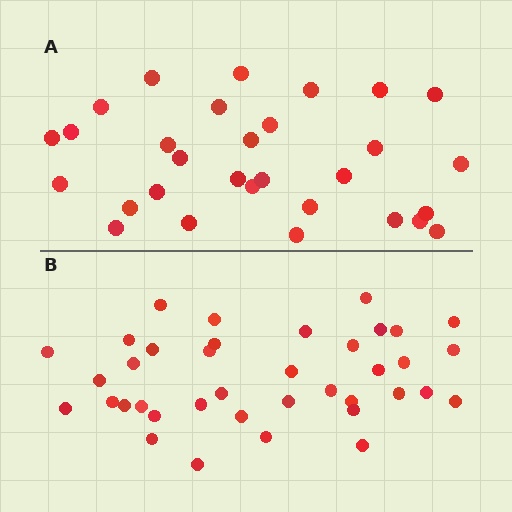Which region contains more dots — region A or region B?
Region B (the bottom region) has more dots.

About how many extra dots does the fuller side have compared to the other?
Region B has roughly 8 or so more dots than region A.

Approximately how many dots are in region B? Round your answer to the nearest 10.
About 40 dots. (The exact count is 38, which rounds to 40.)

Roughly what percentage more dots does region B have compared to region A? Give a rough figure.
About 25% more.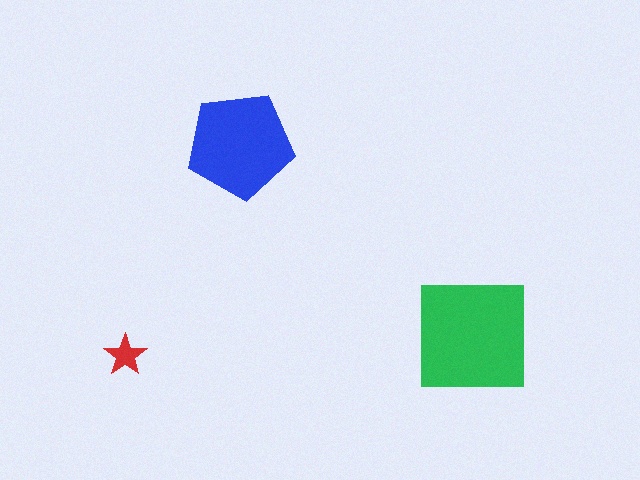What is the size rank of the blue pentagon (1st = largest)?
2nd.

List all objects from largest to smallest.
The green square, the blue pentagon, the red star.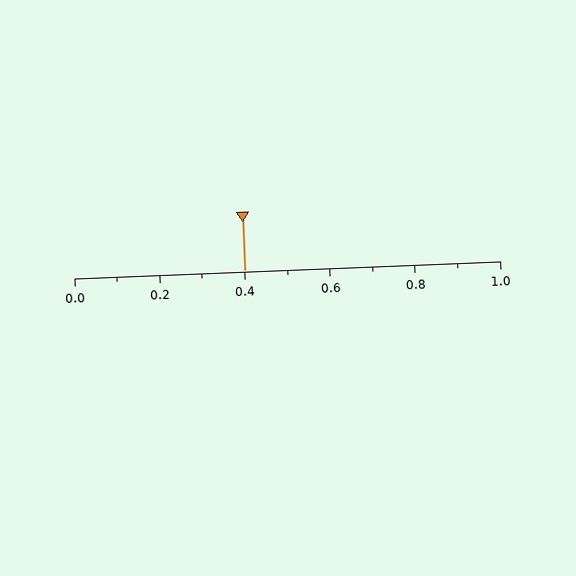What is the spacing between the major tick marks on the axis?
The major ticks are spaced 0.2 apart.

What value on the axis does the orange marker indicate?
The marker indicates approximately 0.4.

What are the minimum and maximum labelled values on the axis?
The axis runs from 0.0 to 1.0.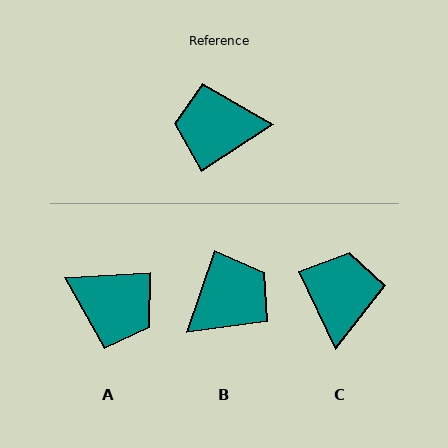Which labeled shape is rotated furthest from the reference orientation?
A, about 150 degrees away.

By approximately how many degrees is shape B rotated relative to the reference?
Approximately 142 degrees clockwise.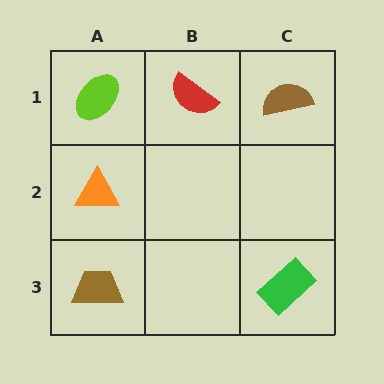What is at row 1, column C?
A brown semicircle.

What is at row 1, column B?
A red semicircle.